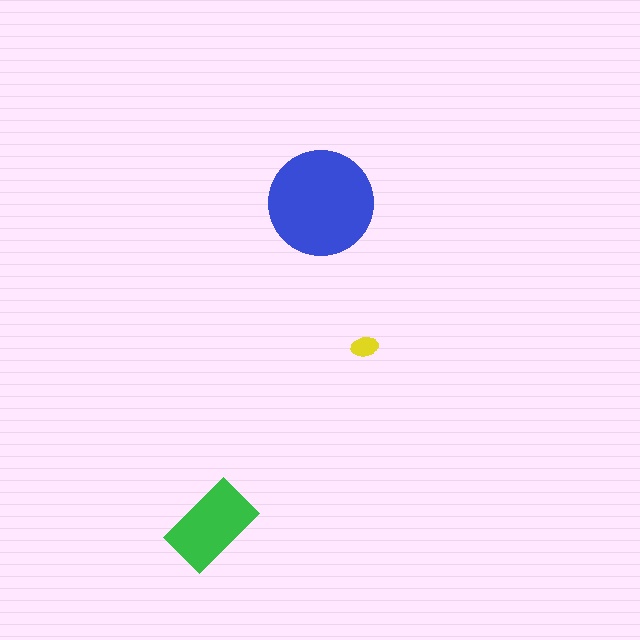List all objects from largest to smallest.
The blue circle, the green rectangle, the yellow ellipse.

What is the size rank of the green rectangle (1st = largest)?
2nd.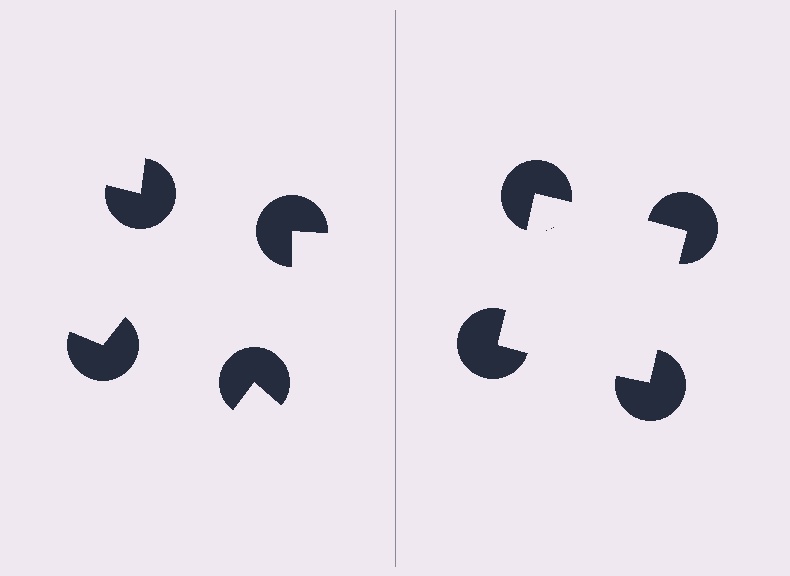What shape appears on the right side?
An illusory square.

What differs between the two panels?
The pac-man discs are positioned identically on both sides; only the wedge orientations differ. On the right they align to a square; on the left they are misaligned.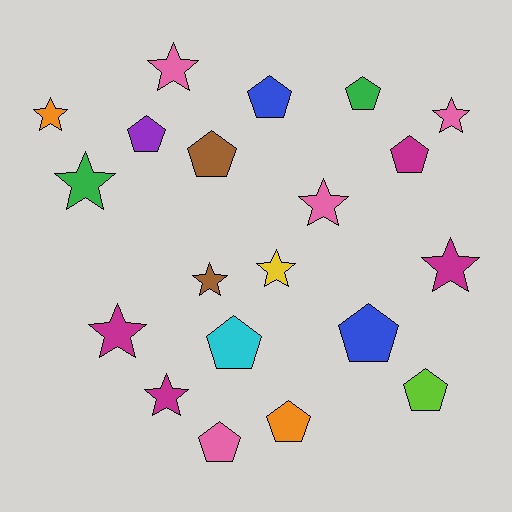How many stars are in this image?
There are 10 stars.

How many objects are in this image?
There are 20 objects.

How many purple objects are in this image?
There is 1 purple object.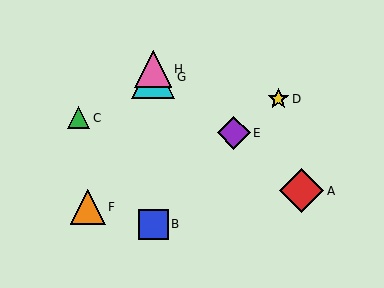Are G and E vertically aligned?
No, G is at x≈153 and E is at x≈234.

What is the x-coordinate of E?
Object E is at x≈234.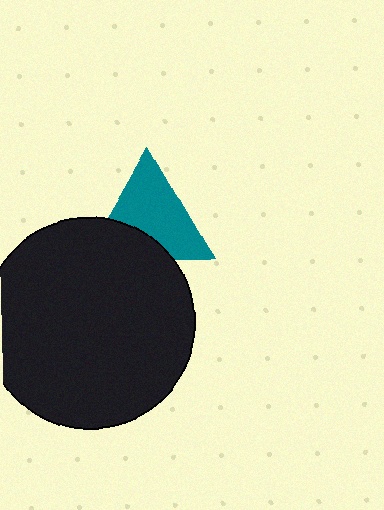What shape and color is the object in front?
The object in front is a black circle.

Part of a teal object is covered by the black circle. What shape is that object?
It is a triangle.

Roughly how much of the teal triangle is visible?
Most of it is visible (roughly 69%).